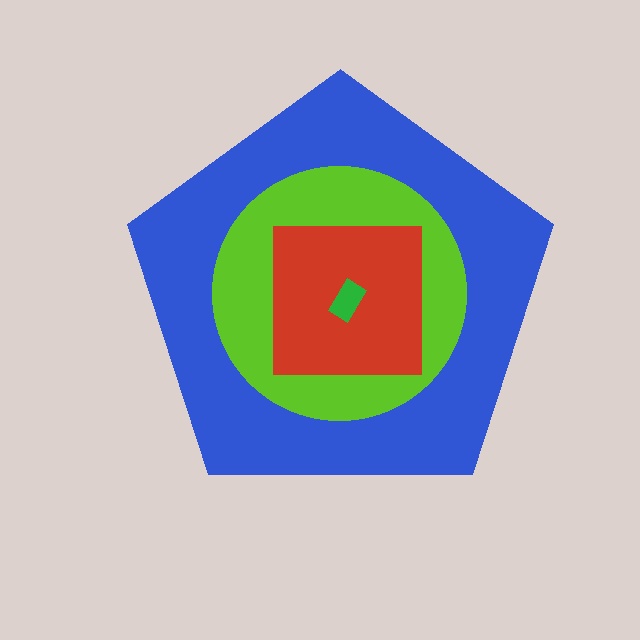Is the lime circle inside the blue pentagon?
Yes.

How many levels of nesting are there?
4.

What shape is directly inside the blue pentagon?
The lime circle.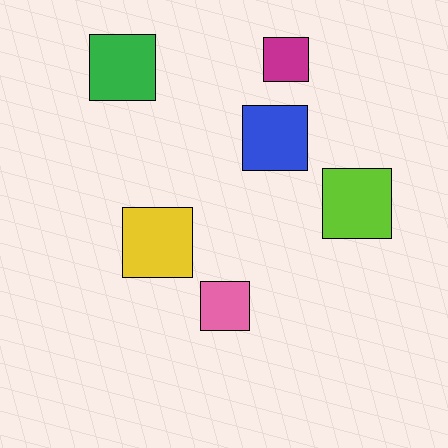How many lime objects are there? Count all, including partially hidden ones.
There is 1 lime object.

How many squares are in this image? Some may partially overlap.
There are 6 squares.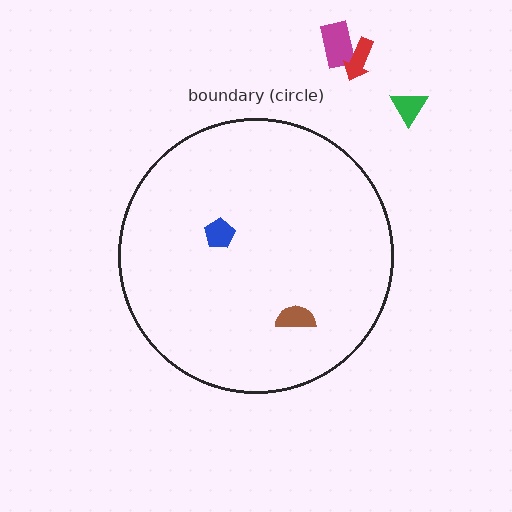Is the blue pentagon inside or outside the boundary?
Inside.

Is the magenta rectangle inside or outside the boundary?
Outside.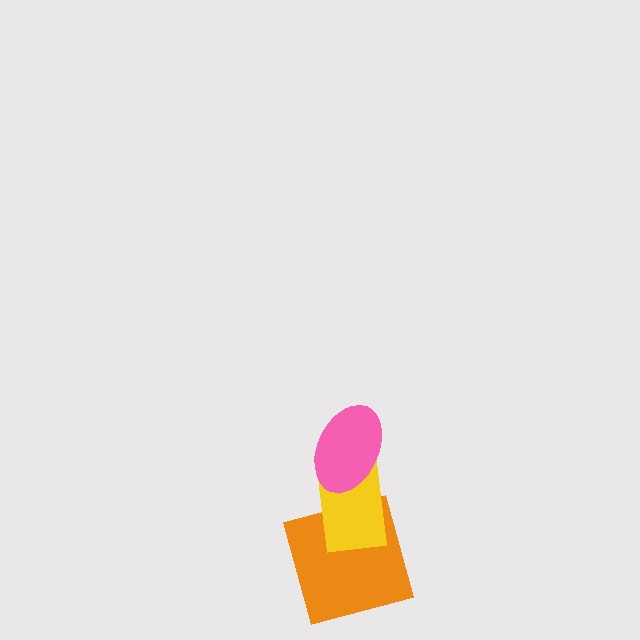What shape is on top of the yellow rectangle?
The pink ellipse is on top of the yellow rectangle.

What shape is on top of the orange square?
The yellow rectangle is on top of the orange square.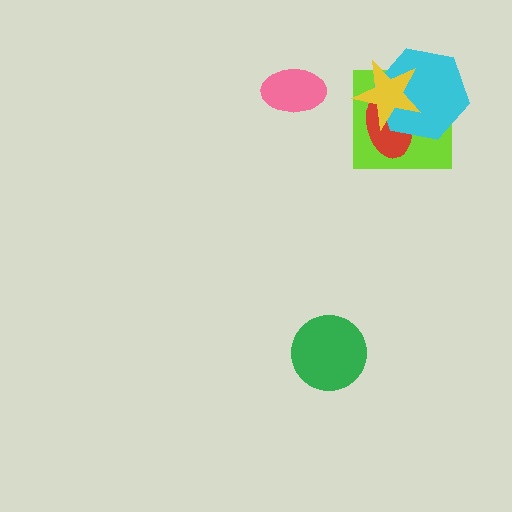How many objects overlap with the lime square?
3 objects overlap with the lime square.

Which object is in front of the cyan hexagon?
The yellow star is in front of the cyan hexagon.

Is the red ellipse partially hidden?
Yes, it is partially covered by another shape.